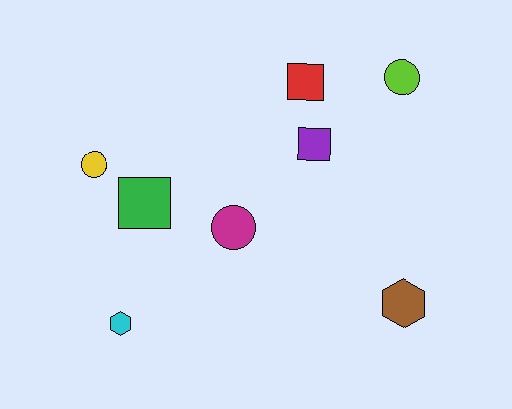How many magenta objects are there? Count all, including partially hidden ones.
There is 1 magenta object.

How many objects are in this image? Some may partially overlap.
There are 8 objects.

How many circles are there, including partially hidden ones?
There are 3 circles.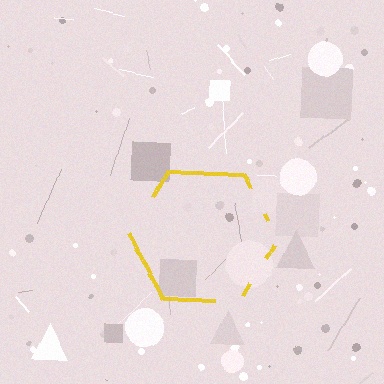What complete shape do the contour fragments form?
The contour fragments form a hexagon.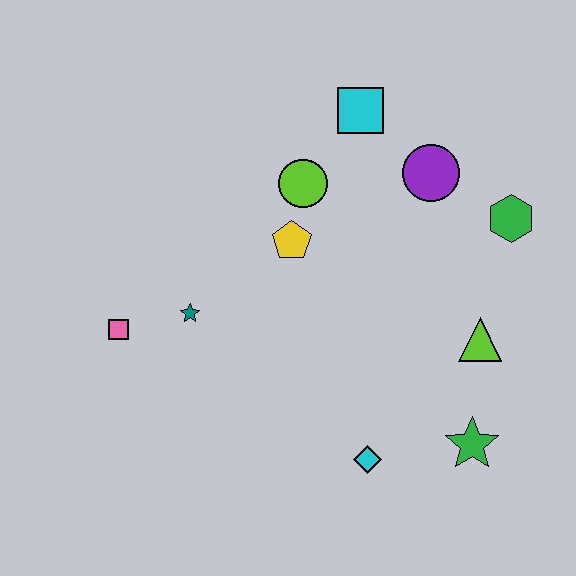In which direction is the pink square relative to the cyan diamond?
The pink square is to the left of the cyan diamond.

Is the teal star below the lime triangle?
No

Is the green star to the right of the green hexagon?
No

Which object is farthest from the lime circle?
The green star is farthest from the lime circle.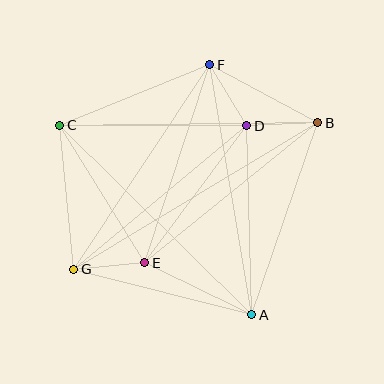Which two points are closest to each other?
Points E and G are closest to each other.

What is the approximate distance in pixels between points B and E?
The distance between B and E is approximately 222 pixels.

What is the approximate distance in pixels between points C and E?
The distance between C and E is approximately 162 pixels.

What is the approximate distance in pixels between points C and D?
The distance between C and D is approximately 187 pixels.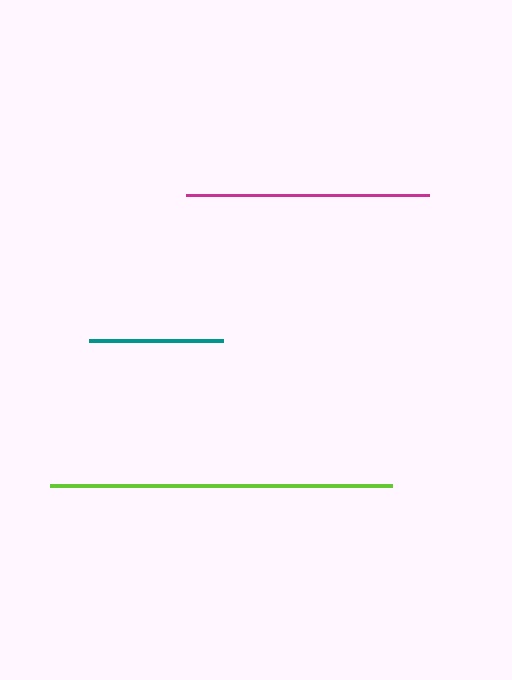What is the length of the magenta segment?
The magenta segment is approximately 243 pixels long.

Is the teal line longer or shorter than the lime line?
The lime line is longer than the teal line.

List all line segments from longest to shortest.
From longest to shortest: lime, magenta, teal.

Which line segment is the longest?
The lime line is the longest at approximately 342 pixels.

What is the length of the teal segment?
The teal segment is approximately 135 pixels long.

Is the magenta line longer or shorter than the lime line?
The lime line is longer than the magenta line.